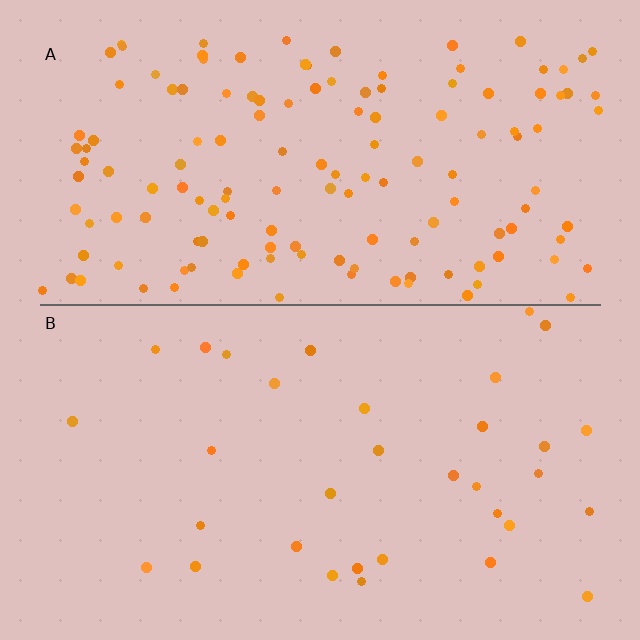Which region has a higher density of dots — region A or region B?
A (the top).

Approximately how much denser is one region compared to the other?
Approximately 4.2× — region A over region B.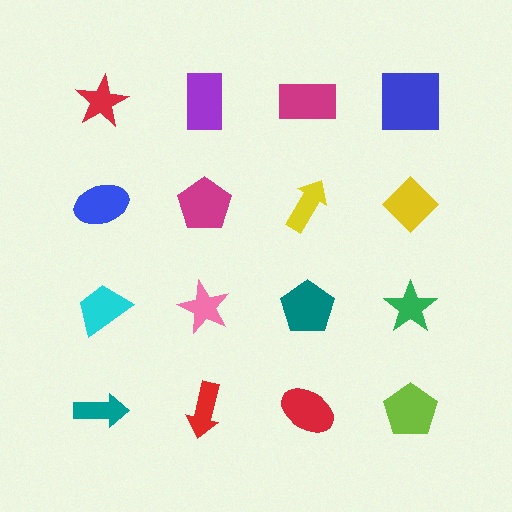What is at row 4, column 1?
A teal arrow.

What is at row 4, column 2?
A red arrow.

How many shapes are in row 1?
4 shapes.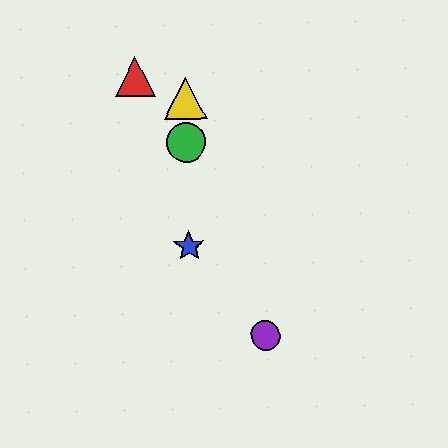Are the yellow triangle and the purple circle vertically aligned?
No, the yellow triangle is at x≈185 and the purple circle is at x≈265.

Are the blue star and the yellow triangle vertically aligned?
Yes, both are at x≈189.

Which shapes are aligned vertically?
The blue star, the green circle, the yellow triangle are aligned vertically.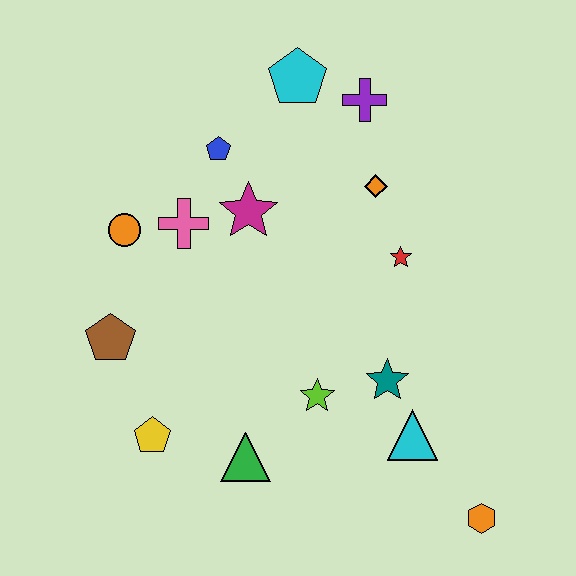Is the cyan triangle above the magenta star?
No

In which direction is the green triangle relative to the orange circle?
The green triangle is below the orange circle.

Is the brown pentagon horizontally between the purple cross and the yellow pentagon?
No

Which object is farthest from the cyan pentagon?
The orange hexagon is farthest from the cyan pentagon.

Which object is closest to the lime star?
The teal star is closest to the lime star.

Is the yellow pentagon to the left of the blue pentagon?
Yes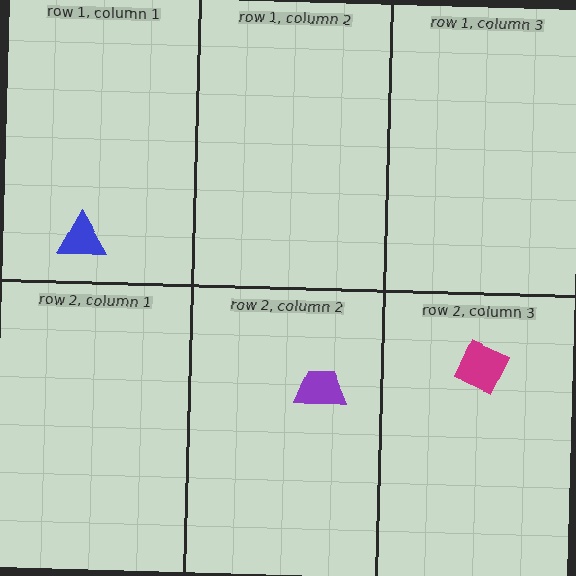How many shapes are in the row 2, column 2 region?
1.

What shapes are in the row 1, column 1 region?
The blue triangle.